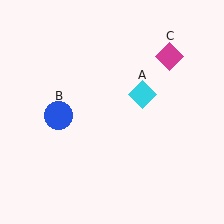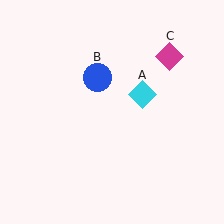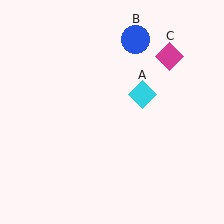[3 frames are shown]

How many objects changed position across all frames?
1 object changed position: blue circle (object B).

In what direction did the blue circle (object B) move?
The blue circle (object B) moved up and to the right.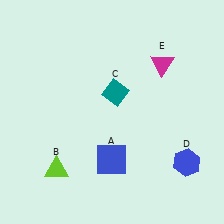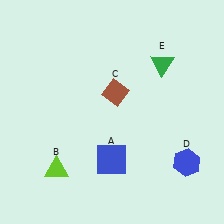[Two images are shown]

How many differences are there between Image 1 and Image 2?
There are 2 differences between the two images.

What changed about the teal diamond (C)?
In Image 1, C is teal. In Image 2, it changed to brown.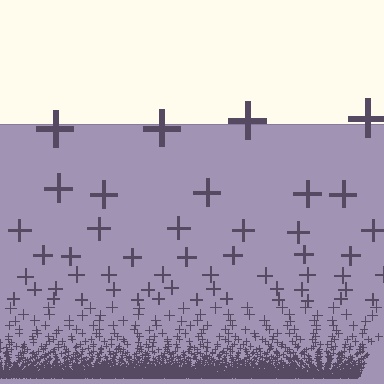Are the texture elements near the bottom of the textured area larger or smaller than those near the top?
Smaller. The gradient is inverted — elements near the bottom are smaller and denser.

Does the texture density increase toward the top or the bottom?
Density increases toward the bottom.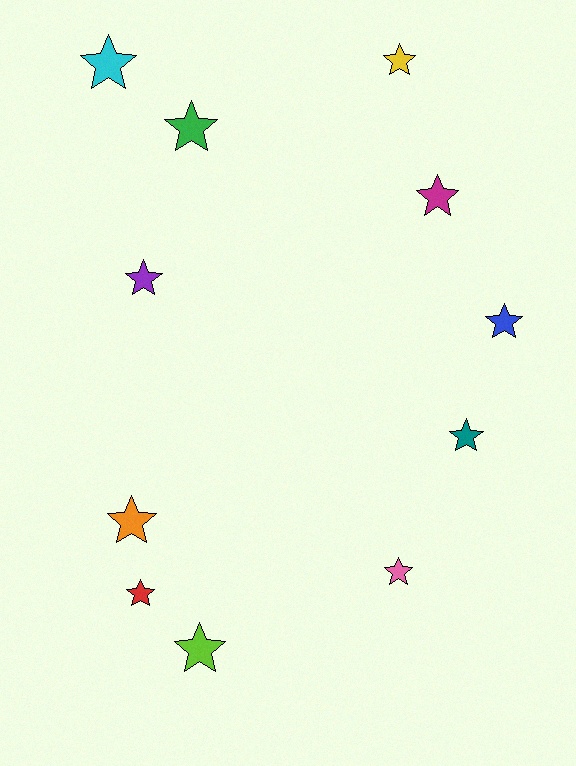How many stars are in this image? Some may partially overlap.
There are 11 stars.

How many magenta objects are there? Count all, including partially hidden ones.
There is 1 magenta object.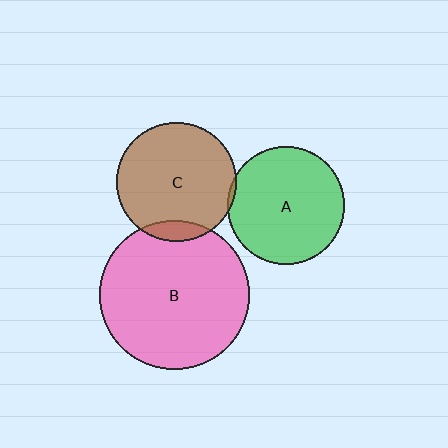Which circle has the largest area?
Circle B (pink).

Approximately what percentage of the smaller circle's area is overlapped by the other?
Approximately 10%.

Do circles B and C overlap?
Yes.